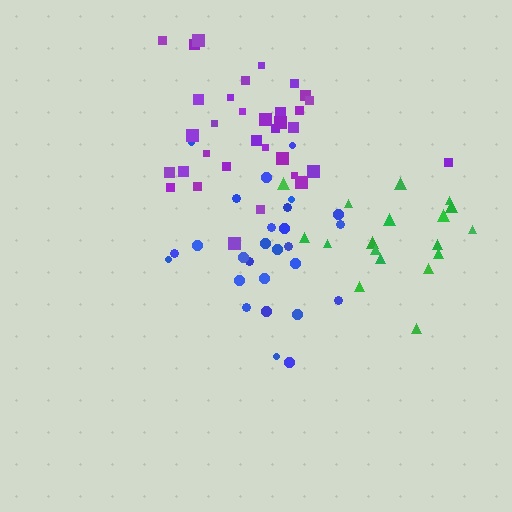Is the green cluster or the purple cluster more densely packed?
Purple.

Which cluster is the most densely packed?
Purple.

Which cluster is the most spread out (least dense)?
Blue.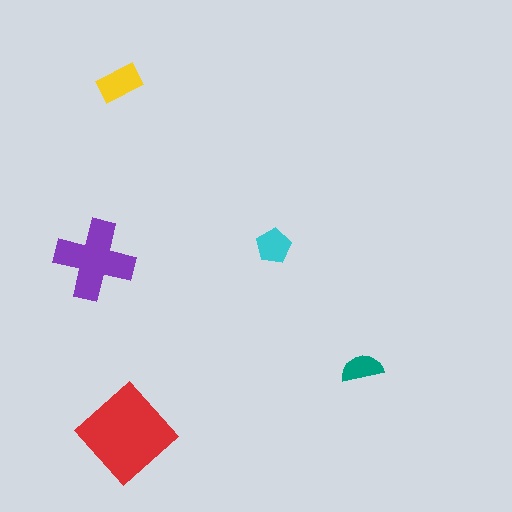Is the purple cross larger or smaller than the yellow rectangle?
Larger.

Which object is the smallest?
The teal semicircle.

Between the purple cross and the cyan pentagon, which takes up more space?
The purple cross.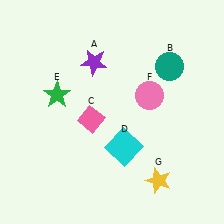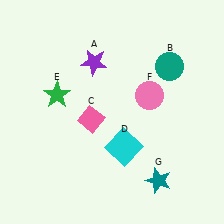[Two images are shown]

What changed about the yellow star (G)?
In Image 1, G is yellow. In Image 2, it changed to teal.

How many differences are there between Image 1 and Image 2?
There is 1 difference between the two images.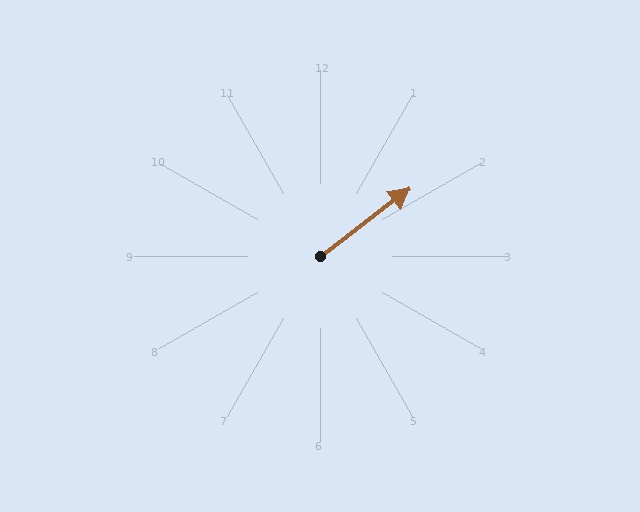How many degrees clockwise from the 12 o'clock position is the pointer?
Approximately 53 degrees.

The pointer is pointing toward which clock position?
Roughly 2 o'clock.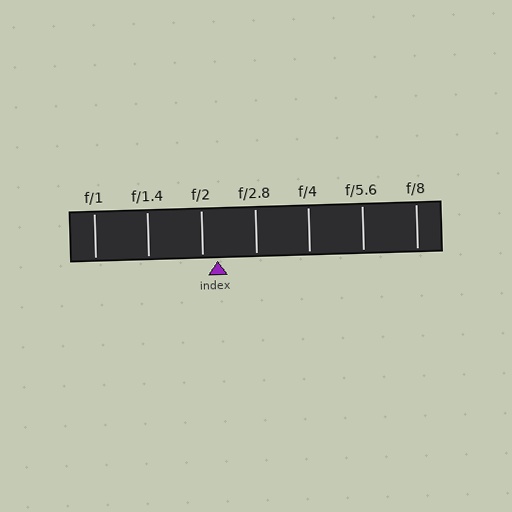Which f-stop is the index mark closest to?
The index mark is closest to f/2.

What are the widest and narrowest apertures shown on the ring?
The widest aperture shown is f/1 and the narrowest is f/8.